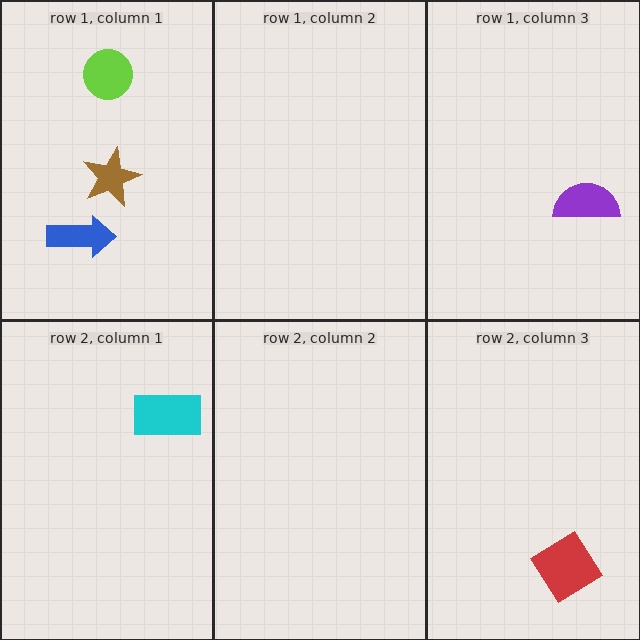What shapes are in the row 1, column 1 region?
The brown star, the lime circle, the blue arrow.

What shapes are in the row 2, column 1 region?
The cyan rectangle.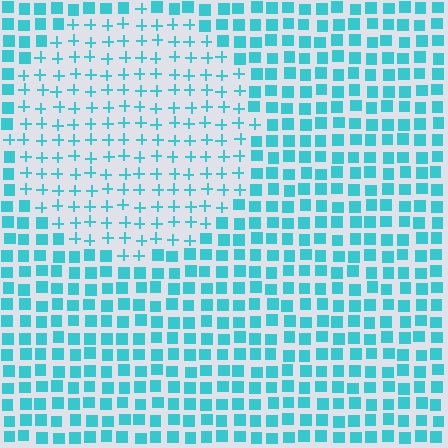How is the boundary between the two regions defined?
The boundary is defined by a change in element shape: plus signs inside vs. squares outside. All elements share the same color and spacing.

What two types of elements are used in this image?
The image uses plus signs inside the circle region and squares outside it.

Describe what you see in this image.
The image is filled with small cyan elements arranged in a uniform grid. A circle-shaped region contains plus signs, while the surrounding area contains squares. The boundary is defined purely by the change in element shape.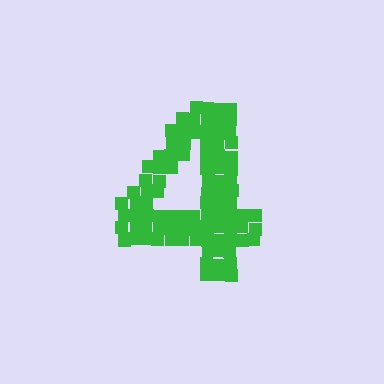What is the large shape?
The large shape is the digit 4.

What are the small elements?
The small elements are squares.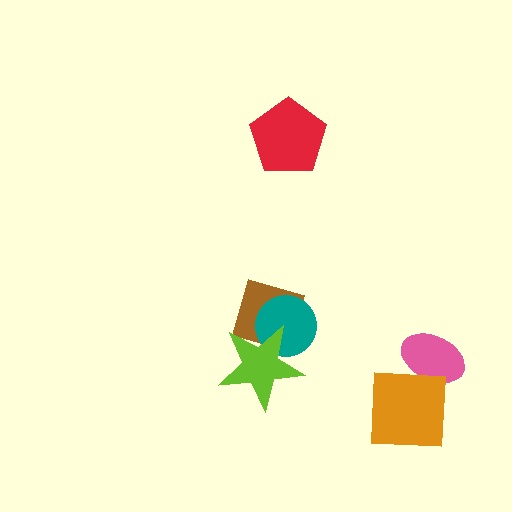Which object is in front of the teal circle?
The lime star is in front of the teal circle.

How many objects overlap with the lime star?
2 objects overlap with the lime star.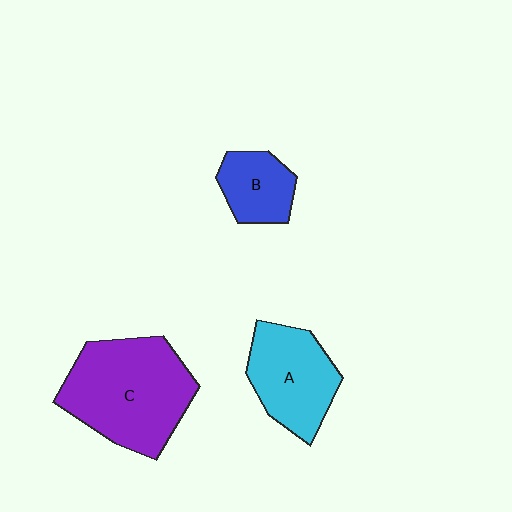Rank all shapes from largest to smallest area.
From largest to smallest: C (purple), A (cyan), B (blue).